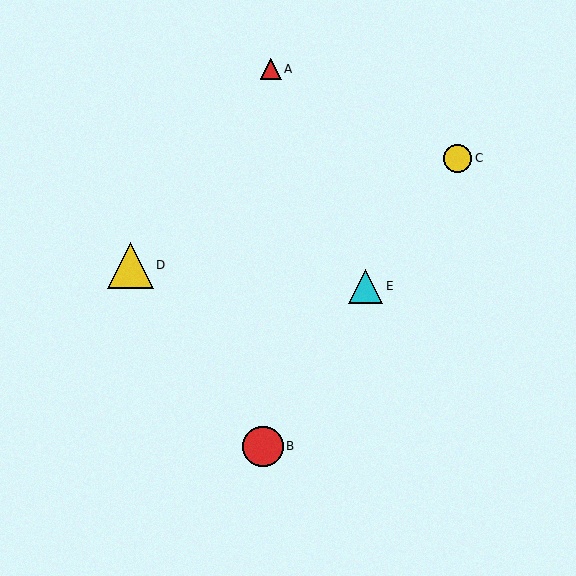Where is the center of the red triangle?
The center of the red triangle is at (271, 69).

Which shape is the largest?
The yellow triangle (labeled D) is the largest.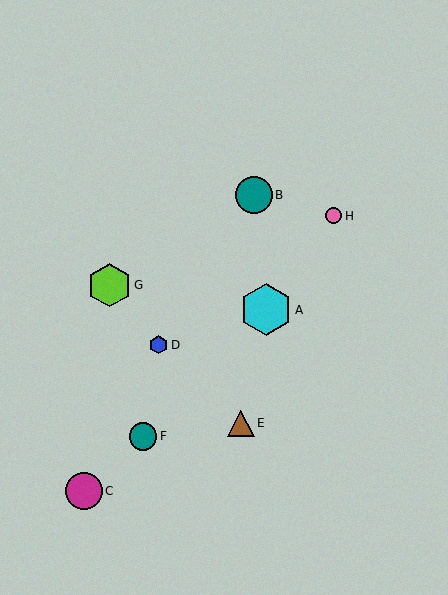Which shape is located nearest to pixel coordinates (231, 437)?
The brown triangle (labeled E) at (241, 423) is nearest to that location.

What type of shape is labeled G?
Shape G is a lime hexagon.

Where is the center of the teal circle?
The center of the teal circle is at (254, 195).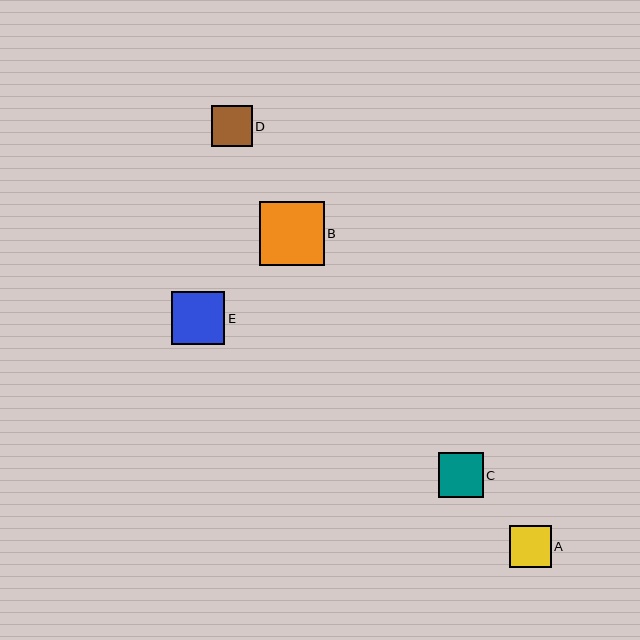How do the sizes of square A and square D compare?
Square A and square D are approximately the same size.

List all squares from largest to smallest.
From largest to smallest: B, E, C, A, D.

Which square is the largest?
Square B is the largest with a size of approximately 65 pixels.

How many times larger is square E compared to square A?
Square E is approximately 1.3 times the size of square A.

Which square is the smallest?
Square D is the smallest with a size of approximately 41 pixels.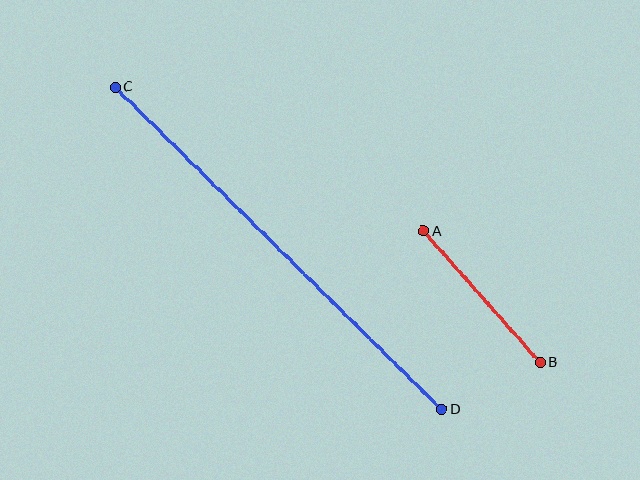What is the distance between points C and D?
The distance is approximately 458 pixels.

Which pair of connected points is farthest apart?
Points C and D are farthest apart.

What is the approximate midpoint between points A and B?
The midpoint is at approximately (482, 297) pixels.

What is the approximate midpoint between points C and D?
The midpoint is at approximately (278, 248) pixels.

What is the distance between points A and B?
The distance is approximately 176 pixels.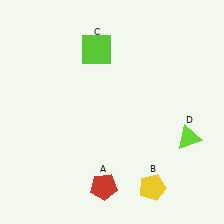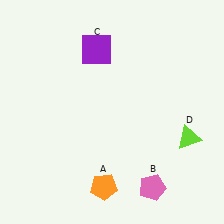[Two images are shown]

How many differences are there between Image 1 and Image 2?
There are 3 differences between the two images.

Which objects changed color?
A changed from red to orange. B changed from yellow to pink. C changed from lime to purple.